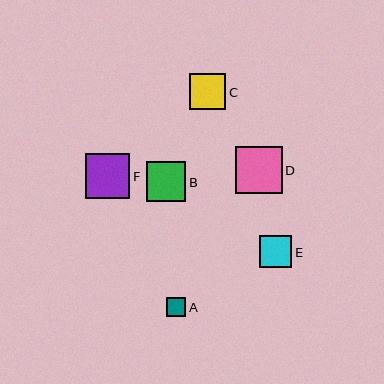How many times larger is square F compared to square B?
Square F is approximately 1.1 times the size of square B.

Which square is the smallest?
Square A is the smallest with a size of approximately 19 pixels.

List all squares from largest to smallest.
From largest to smallest: D, F, B, C, E, A.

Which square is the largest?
Square D is the largest with a size of approximately 47 pixels.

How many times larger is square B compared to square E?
Square B is approximately 1.2 times the size of square E.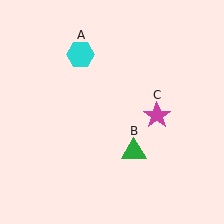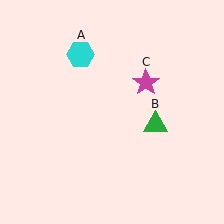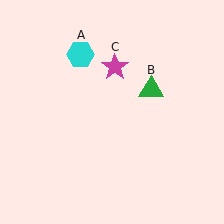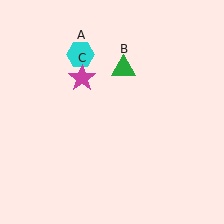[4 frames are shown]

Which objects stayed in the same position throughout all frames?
Cyan hexagon (object A) remained stationary.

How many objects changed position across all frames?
2 objects changed position: green triangle (object B), magenta star (object C).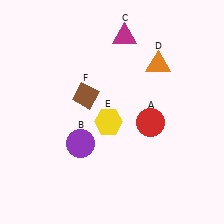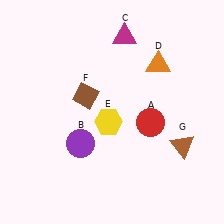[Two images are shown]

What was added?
A brown triangle (G) was added in Image 2.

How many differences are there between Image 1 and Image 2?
There is 1 difference between the two images.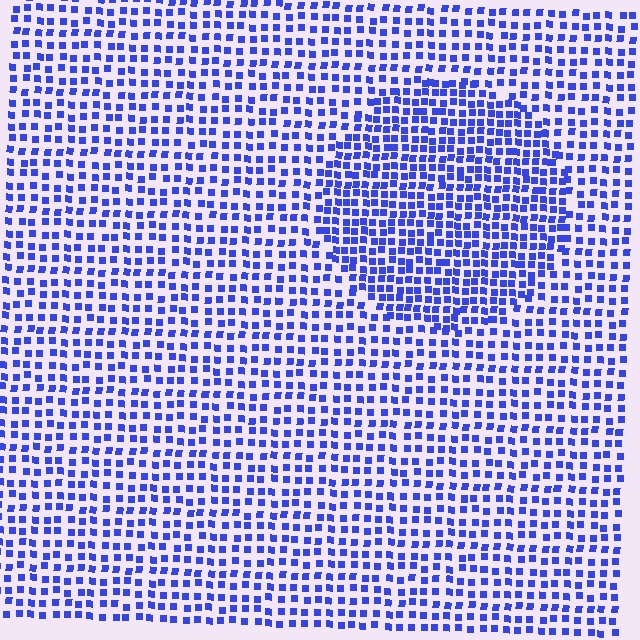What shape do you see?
I see a circle.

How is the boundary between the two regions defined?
The boundary is defined by a change in element density (approximately 1.6x ratio). All elements are the same color, size, and shape.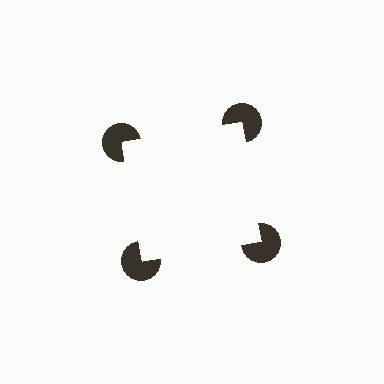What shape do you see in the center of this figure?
An illusory square — its edges are inferred from the aligned wedge cuts in the pac-man discs, not physically drawn.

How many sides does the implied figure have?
4 sides.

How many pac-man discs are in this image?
There are 4 — one at each vertex of the illusory square.